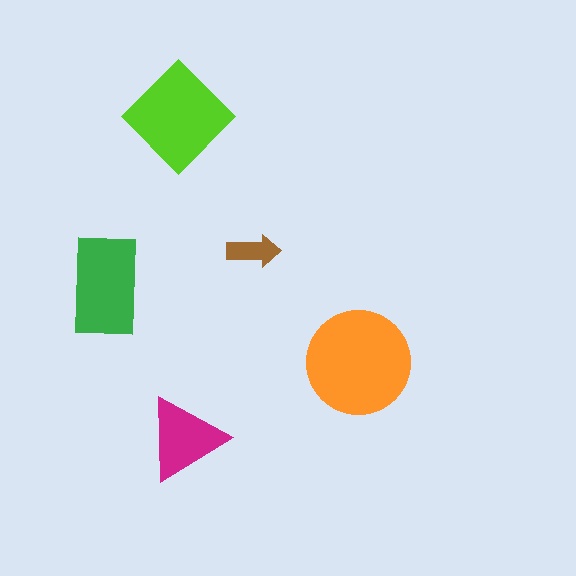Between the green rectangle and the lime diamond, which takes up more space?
The lime diamond.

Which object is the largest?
The orange circle.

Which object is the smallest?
The brown arrow.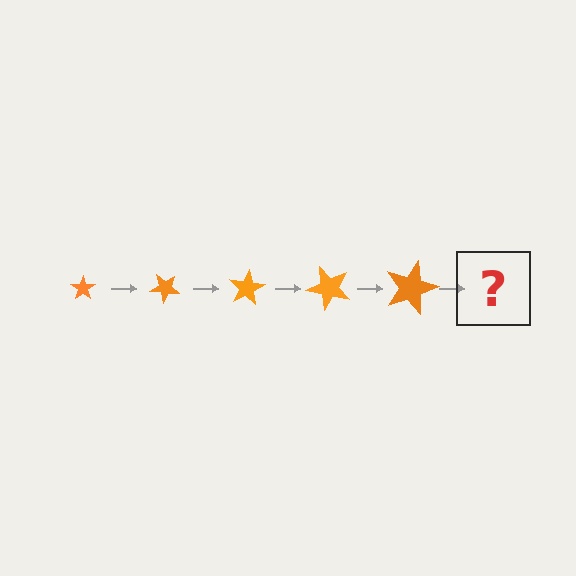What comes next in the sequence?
The next element should be a star, larger than the previous one and rotated 200 degrees from the start.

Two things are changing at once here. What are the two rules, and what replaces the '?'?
The two rules are that the star grows larger each step and it rotates 40 degrees each step. The '?' should be a star, larger than the previous one and rotated 200 degrees from the start.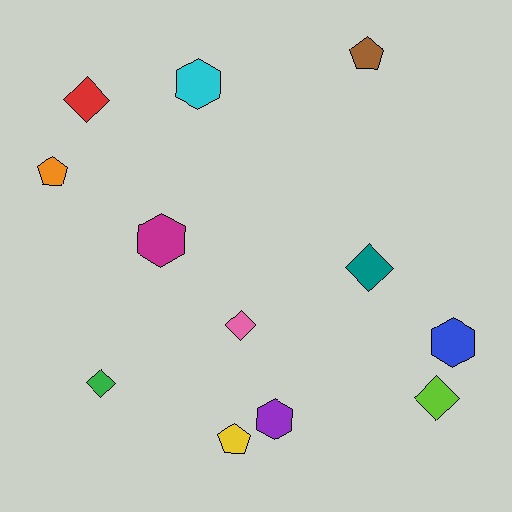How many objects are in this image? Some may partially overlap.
There are 12 objects.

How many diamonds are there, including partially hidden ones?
There are 5 diamonds.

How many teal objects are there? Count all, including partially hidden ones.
There is 1 teal object.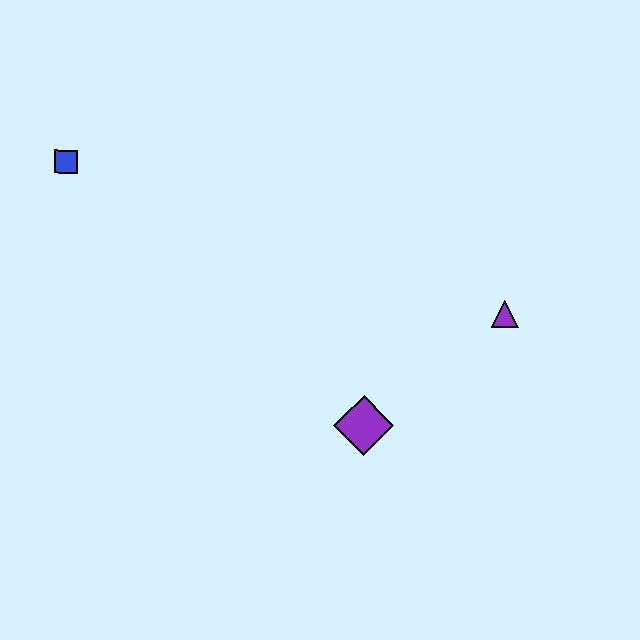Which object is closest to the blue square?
The purple diamond is closest to the blue square.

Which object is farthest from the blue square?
The purple triangle is farthest from the blue square.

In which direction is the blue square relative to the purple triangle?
The blue square is to the left of the purple triangle.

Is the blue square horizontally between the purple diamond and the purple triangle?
No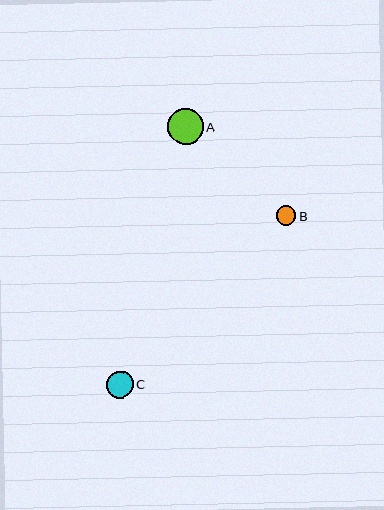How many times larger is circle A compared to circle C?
Circle A is approximately 1.3 times the size of circle C.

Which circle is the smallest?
Circle B is the smallest with a size of approximately 20 pixels.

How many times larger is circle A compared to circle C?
Circle A is approximately 1.3 times the size of circle C.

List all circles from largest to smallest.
From largest to smallest: A, C, B.